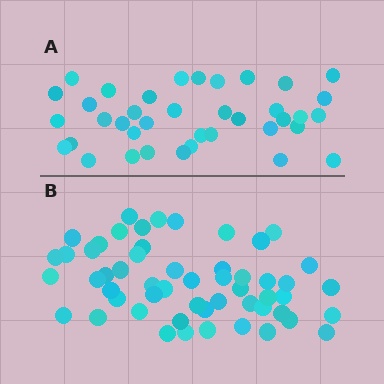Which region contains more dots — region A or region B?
Region B (the bottom region) has more dots.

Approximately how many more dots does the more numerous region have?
Region B has approximately 15 more dots than region A.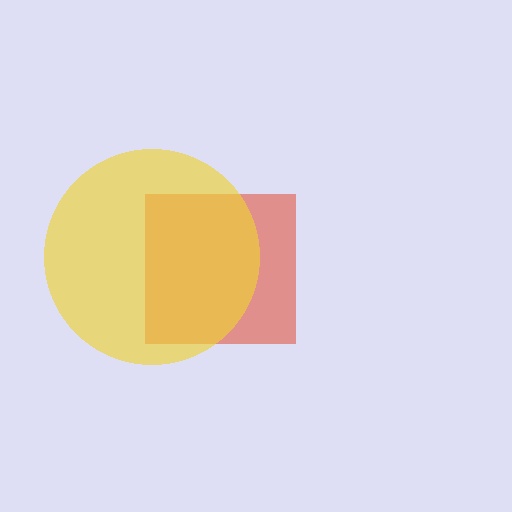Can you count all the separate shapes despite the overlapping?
Yes, there are 2 separate shapes.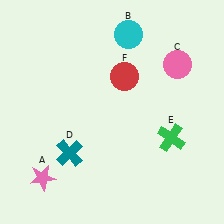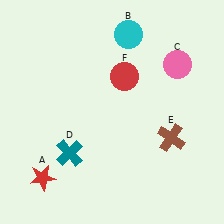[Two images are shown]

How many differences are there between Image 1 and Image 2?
There are 2 differences between the two images.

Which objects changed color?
A changed from pink to red. E changed from green to brown.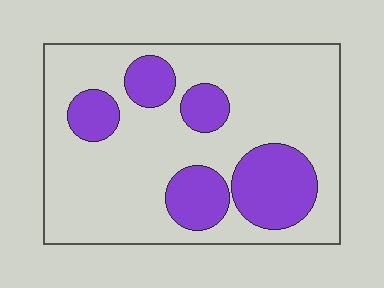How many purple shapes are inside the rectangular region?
5.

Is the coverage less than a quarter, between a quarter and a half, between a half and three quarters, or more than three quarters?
Between a quarter and a half.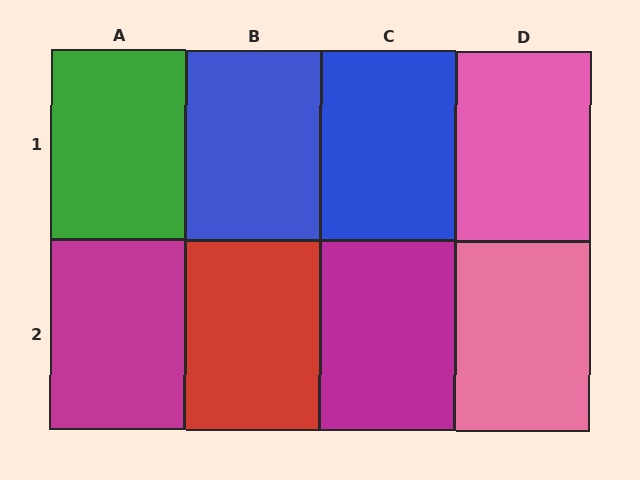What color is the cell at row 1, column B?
Blue.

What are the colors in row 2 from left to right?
Magenta, red, magenta, pink.